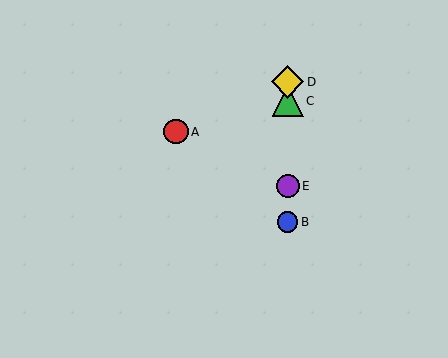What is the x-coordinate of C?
Object C is at x≈288.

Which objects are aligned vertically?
Objects B, C, D, E are aligned vertically.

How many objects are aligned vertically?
4 objects (B, C, D, E) are aligned vertically.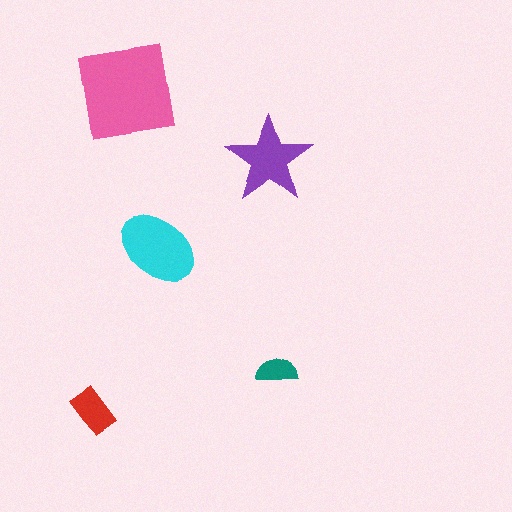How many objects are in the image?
There are 5 objects in the image.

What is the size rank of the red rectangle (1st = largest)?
4th.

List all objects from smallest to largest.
The teal semicircle, the red rectangle, the purple star, the cyan ellipse, the pink square.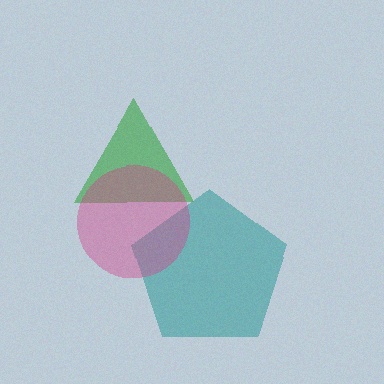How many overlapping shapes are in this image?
There are 3 overlapping shapes in the image.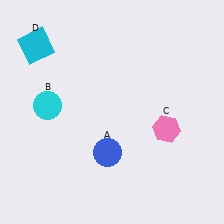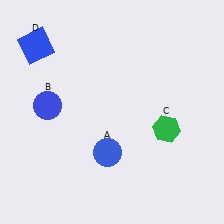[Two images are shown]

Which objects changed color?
B changed from cyan to blue. C changed from pink to green. D changed from cyan to blue.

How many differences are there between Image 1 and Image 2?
There are 3 differences between the two images.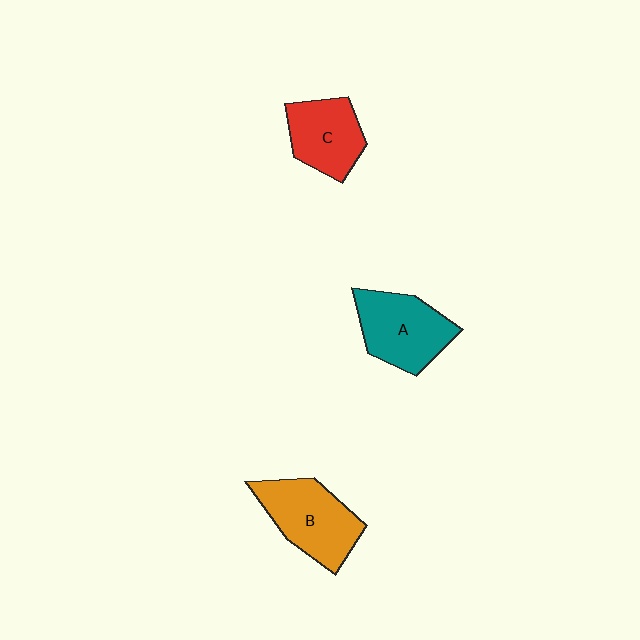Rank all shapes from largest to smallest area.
From largest to smallest: B (orange), A (teal), C (red).